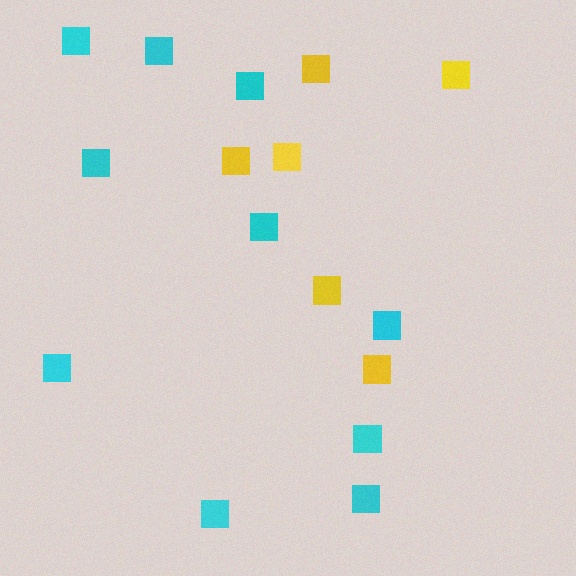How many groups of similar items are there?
There are 2 groups: one group of yellow squares (6) and one group of cyan squares (10).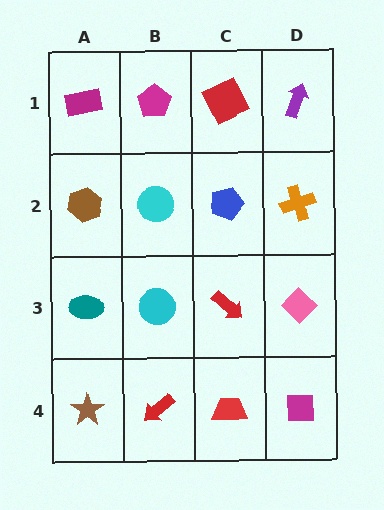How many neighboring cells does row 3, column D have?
3.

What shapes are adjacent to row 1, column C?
A blue pentagon (row 2, column C), a magenta pentagon (row 1, column B), a purple arrow (row 1, column D).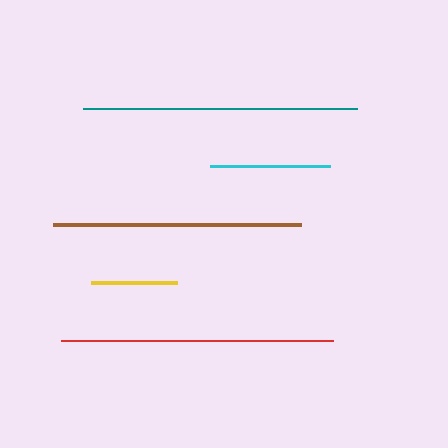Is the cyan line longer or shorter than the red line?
The red line is longer than the cyan line.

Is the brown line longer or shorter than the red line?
The red line is longer than the brown line.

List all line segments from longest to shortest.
From longest to shortest: teal, red, brown, cyan, yellow.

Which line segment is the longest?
The teal line is the longest at approximately 274 pixels.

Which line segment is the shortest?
The yellow line is the shortest at approximately 86 pixels.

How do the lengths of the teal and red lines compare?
The teal and red lines are approximately the same length.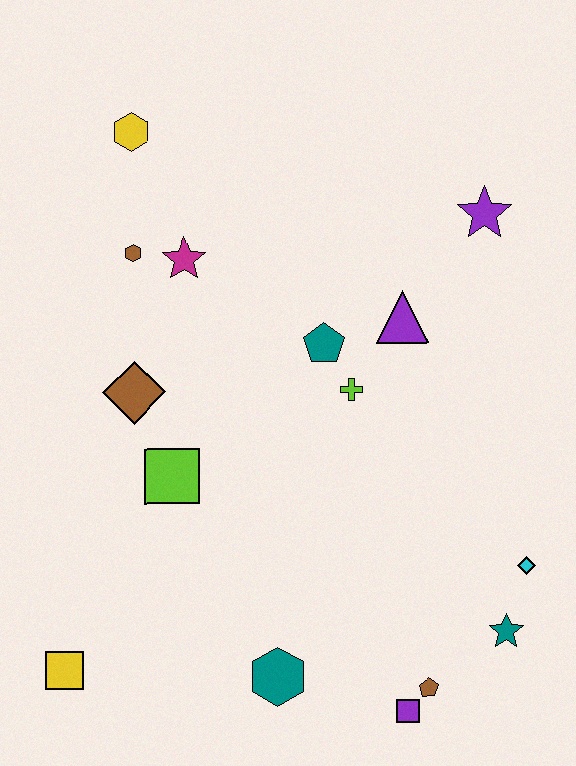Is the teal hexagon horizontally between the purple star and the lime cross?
No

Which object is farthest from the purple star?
The yellow square is farthest from the purple star.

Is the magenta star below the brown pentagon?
No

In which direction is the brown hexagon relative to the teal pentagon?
The brown hexagon is to the left of the teal pentagon.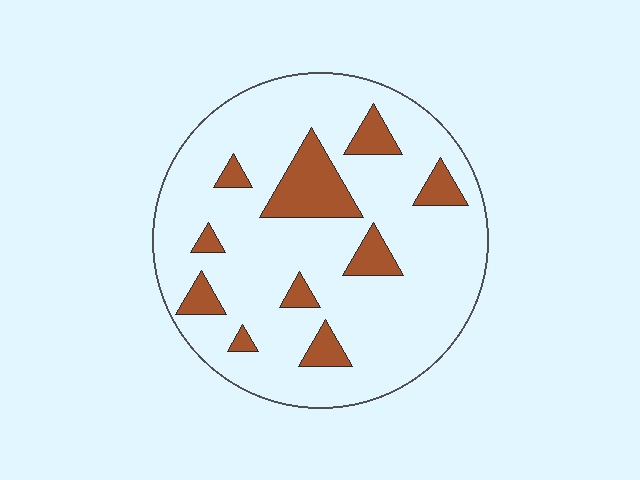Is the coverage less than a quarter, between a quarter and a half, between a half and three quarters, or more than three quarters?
Less than a quarter.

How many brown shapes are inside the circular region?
10.